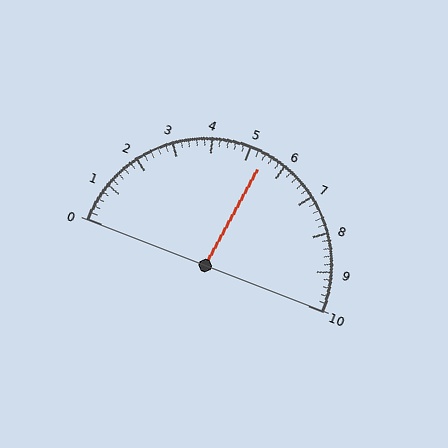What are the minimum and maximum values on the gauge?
The gauge ranges from 0 to 10.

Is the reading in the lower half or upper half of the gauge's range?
The reading is in the upper half of the range (0 to 10).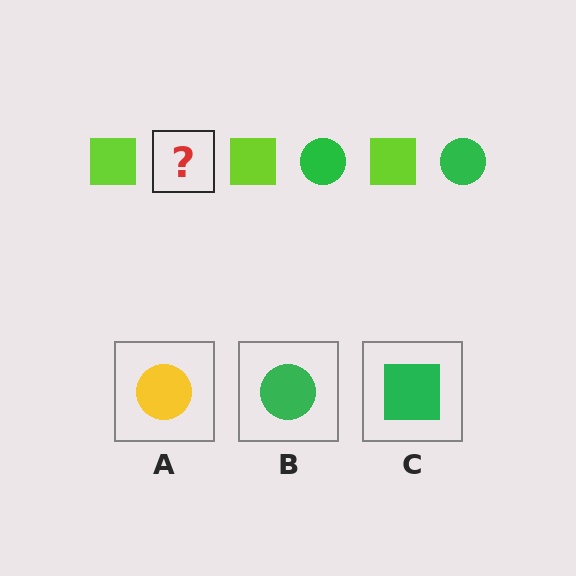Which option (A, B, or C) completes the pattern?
B.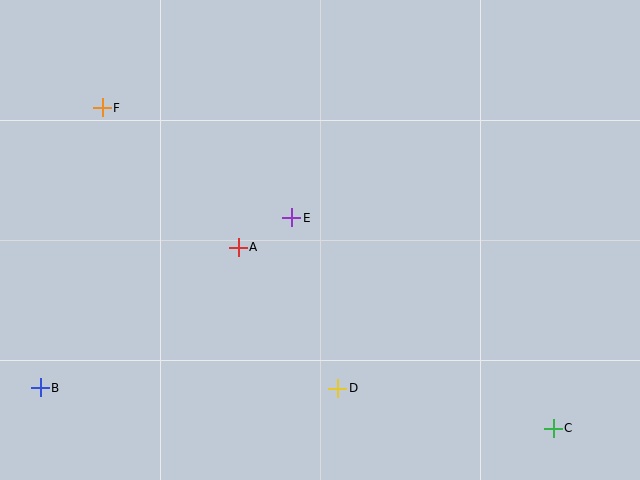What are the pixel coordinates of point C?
Point C is at (553, 428).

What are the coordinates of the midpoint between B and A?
The midpoint between B and A is at (139, 318).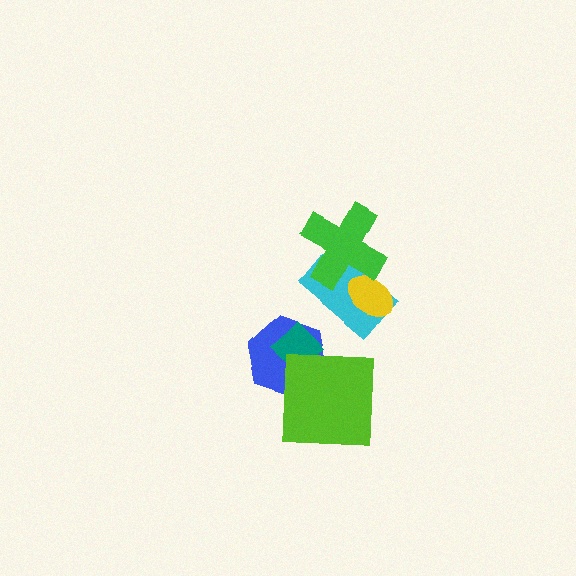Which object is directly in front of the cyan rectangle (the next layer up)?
The yellow ellipse is directly in front of the cyan rectangle.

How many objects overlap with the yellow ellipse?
2 objects overlap with the yellow ellipse.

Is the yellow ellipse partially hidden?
Yes, it is partially covered by another shape.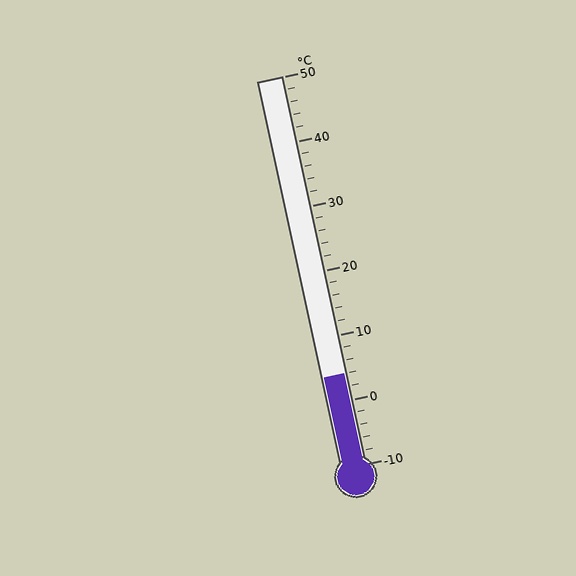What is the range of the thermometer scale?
The thermometer scale ranges from -10°C to 50°C.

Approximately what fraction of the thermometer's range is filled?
The thermometer is filled to approximately 25% of its range.